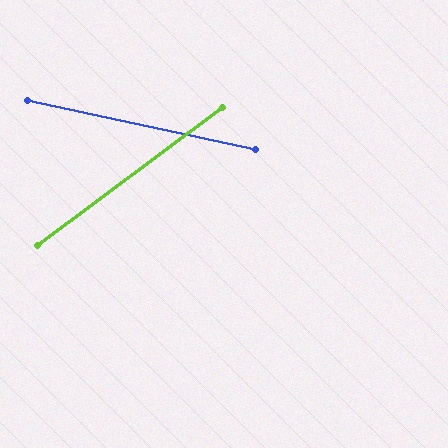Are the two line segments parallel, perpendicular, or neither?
Neither parallel nor perpendicular — they differ by about 49°.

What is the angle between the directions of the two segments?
Approximately 49 degrees.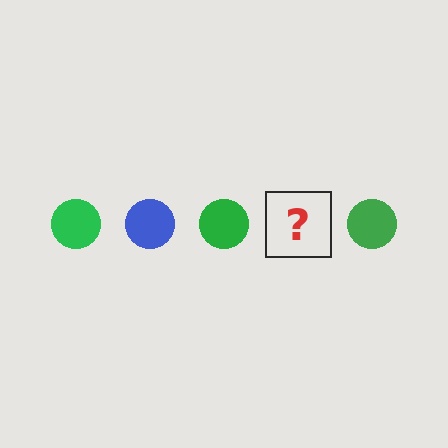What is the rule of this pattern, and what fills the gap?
The rule is that the pattern cycles through green, blue circles. The gap should be filled with a blue circle.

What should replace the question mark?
The question mark should be replaced with a blue circle.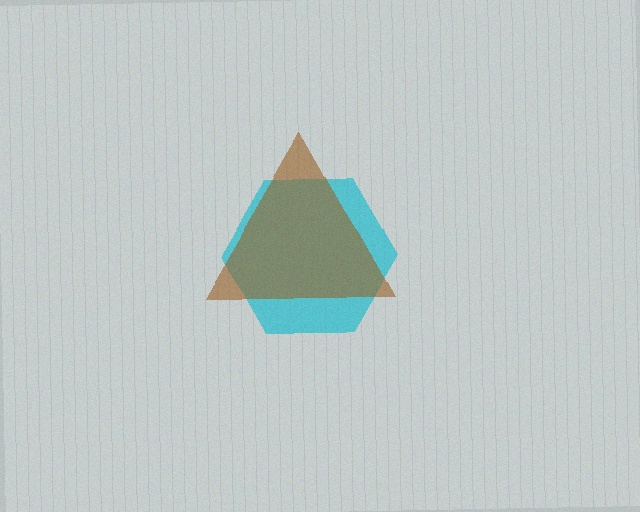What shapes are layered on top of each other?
The layered shapes are: a cyan hexagon, a brown triangle.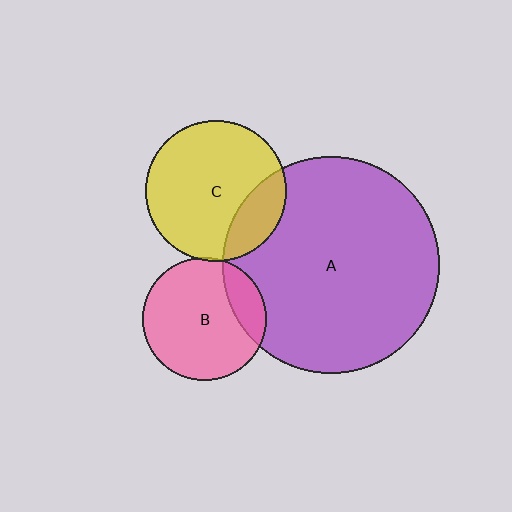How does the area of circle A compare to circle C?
Approximately 2.4 times.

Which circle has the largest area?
Circle A (purple).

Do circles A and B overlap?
Yes.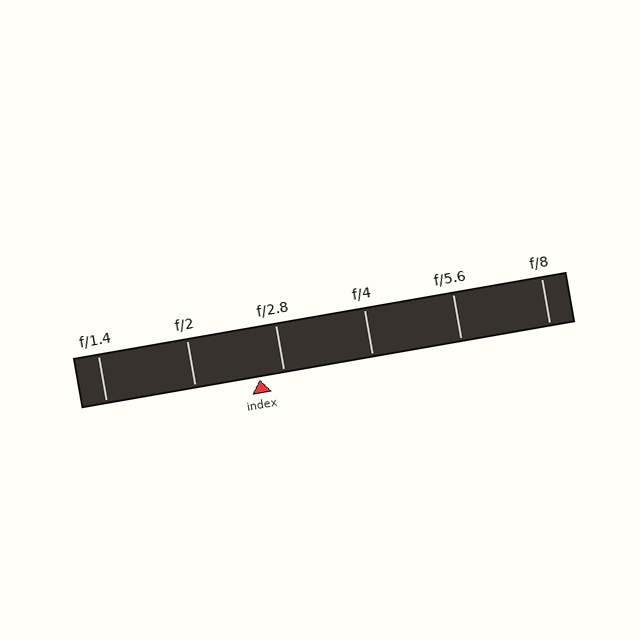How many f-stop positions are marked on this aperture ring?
There are 6 f-stop positions marked.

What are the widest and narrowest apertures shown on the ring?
The widest aperture shown is f/1.4 and the narrowest is f/8.